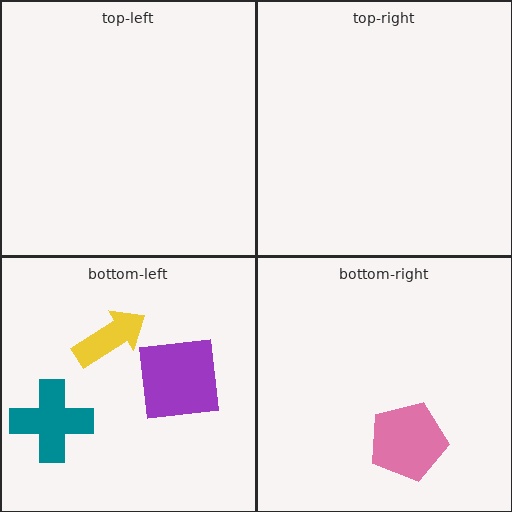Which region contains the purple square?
The bottom-left region.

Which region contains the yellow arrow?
The bottom-left region.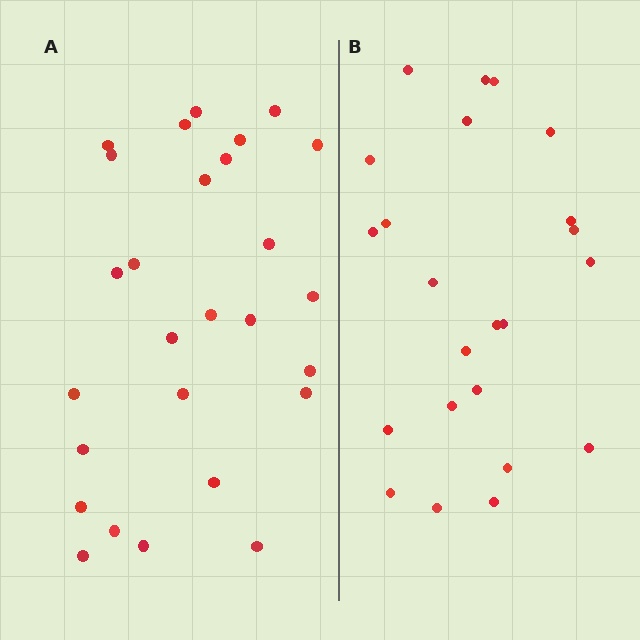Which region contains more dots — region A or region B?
Region A (the left region) has more dots.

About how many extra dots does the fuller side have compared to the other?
Region A has about 4 more dots than region B.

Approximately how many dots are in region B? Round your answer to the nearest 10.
About 20 dots. (The exact count is 23, which rounds to 20.)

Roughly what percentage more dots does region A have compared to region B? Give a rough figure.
About 15% more.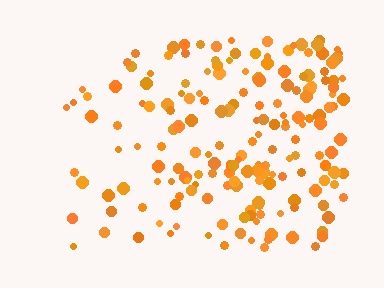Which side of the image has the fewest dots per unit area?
The left.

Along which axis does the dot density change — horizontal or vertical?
Horizontal.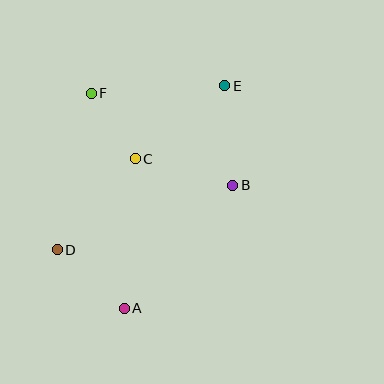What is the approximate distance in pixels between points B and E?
The distance between B and E is approximately 100 pixels.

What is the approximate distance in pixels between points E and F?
The distance between E and F is approximately 133 pixels.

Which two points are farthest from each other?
Points A and E are farthest from each other.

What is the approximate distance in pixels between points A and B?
The distance between A and B is approximately 164 pixels.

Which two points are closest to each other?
Points C and F are closest to each other.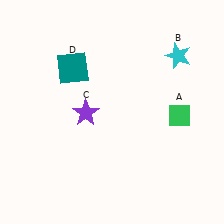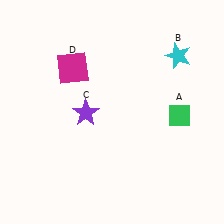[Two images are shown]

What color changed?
The square (D) changed from teal in Image 1 to magenta in Image 2.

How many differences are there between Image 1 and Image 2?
There is 1 difference between the two images.